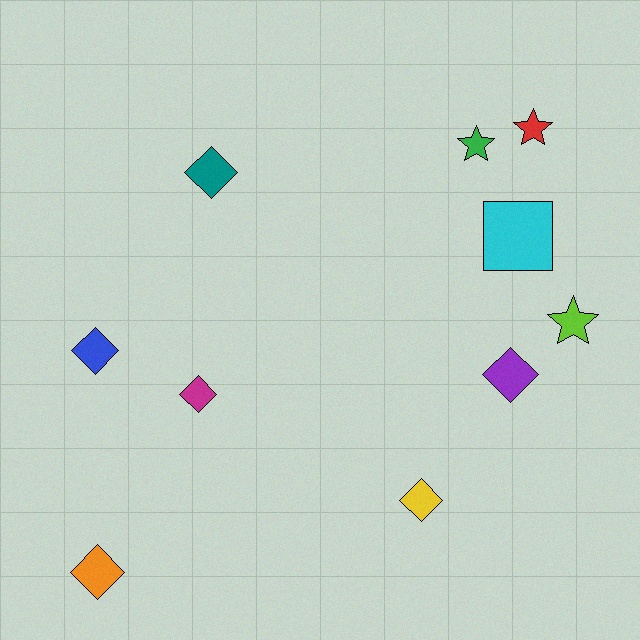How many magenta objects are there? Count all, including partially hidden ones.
There is 1 magenta object.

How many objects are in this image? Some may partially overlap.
There are 10 objects.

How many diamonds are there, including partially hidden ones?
There are 6 diamonds.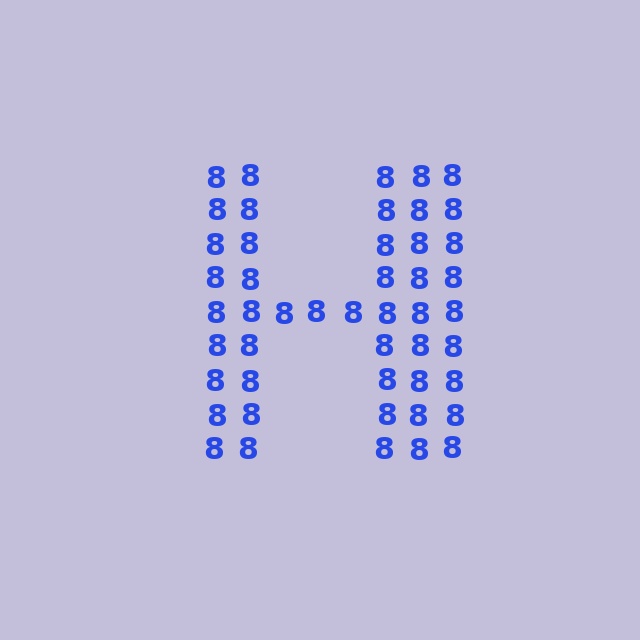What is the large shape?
The large shape is the letter H.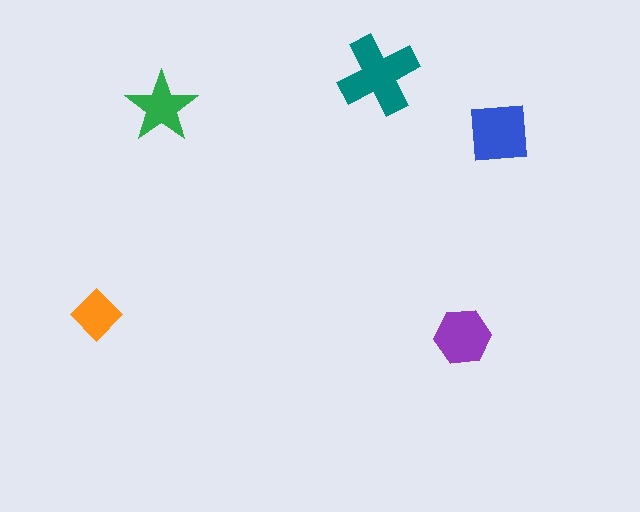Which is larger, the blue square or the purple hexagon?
The blue square.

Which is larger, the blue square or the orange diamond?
The blue square.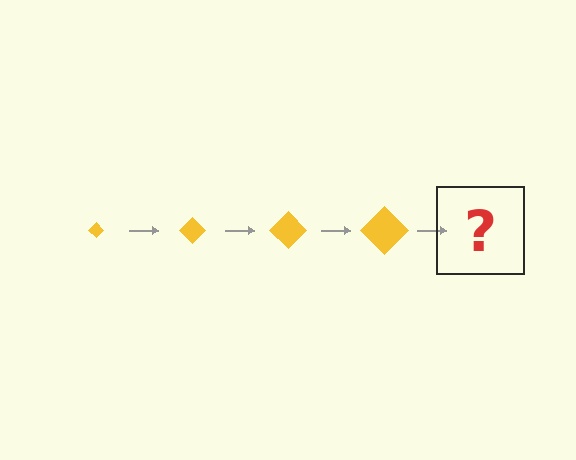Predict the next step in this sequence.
The next step is a yellow diamond, larger than the previous one.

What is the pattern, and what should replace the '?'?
The pattern is that the diamond gets progressively larger each step. The '?' should be a yellow diamond, larger than the previous one.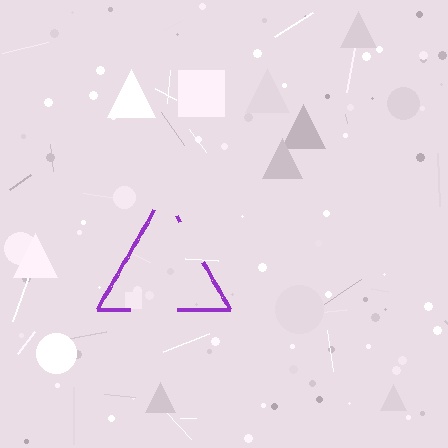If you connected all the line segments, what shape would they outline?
They would outline a triangle.